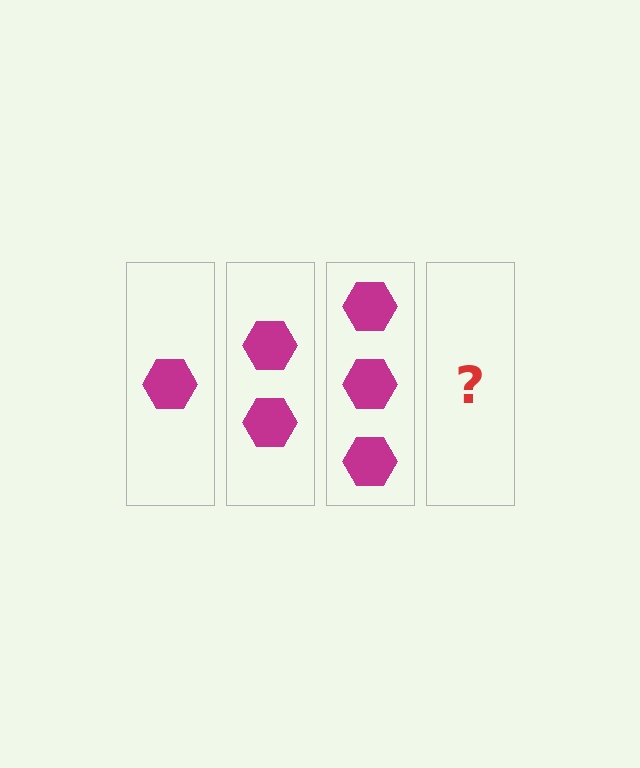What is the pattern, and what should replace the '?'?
The pattern is that each step adds one more hexagon. The '?' should be 4 hexagons.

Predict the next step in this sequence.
The next step is 4 hexagons.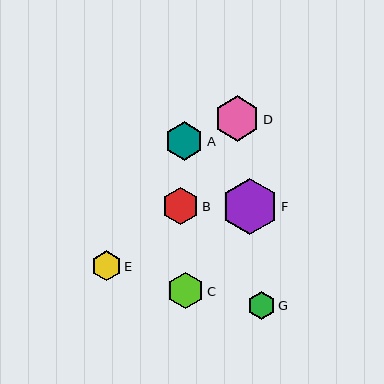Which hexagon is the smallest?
Hexagon G is the smallest with a size of approximately 28 pixels.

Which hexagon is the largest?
Hexagon F is the largest with a size of approximately 56 pixels.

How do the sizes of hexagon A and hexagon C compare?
Hexagon A and hexagon C are approximately the same size.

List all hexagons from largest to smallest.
From largest to smallest: F, D, A, B, C, E, G.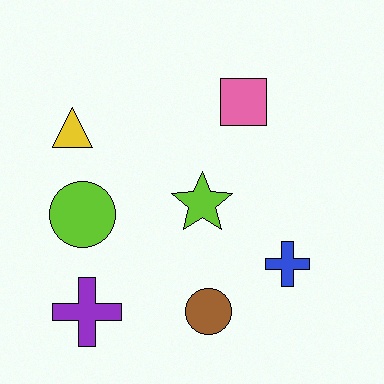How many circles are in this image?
There are 2 circles.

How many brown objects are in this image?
There is 1 brown object.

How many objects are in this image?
There are 7 objects.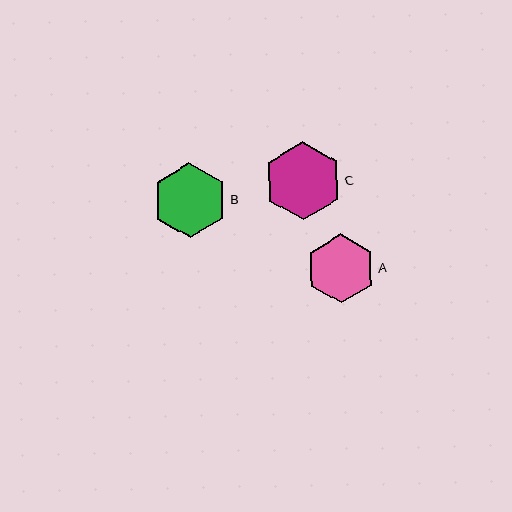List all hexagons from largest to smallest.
From largest to smallest: C, B, A.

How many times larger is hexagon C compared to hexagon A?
Hexagon C is approximately 1.1 times the size of hexagon A.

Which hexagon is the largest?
Hexagon C is the largest with a size of approximately 78 pixels.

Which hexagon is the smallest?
Hexagon A is the smallest with a size of approximately 69 pixels.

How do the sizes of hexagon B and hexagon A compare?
Hexagon B and hexagon A are approximately the same size.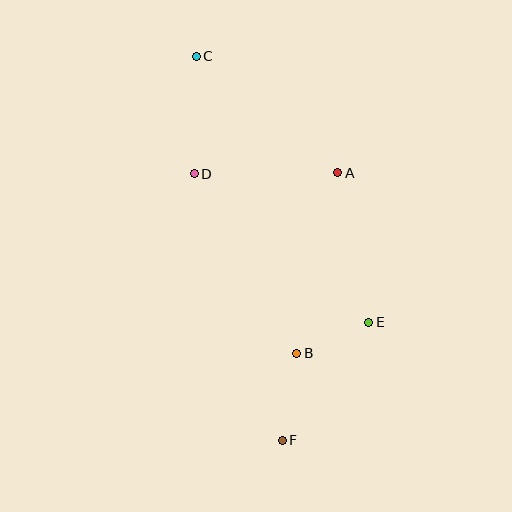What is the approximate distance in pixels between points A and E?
The distance between A and E is approximately 153 pixels.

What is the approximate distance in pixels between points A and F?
The distance between A and F is approximately 273 pixels.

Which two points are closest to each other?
Points B and E are closest to each other.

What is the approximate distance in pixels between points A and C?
The distance between A and C is approximately 183 pixels.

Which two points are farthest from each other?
Points C and F are farthest from each other.